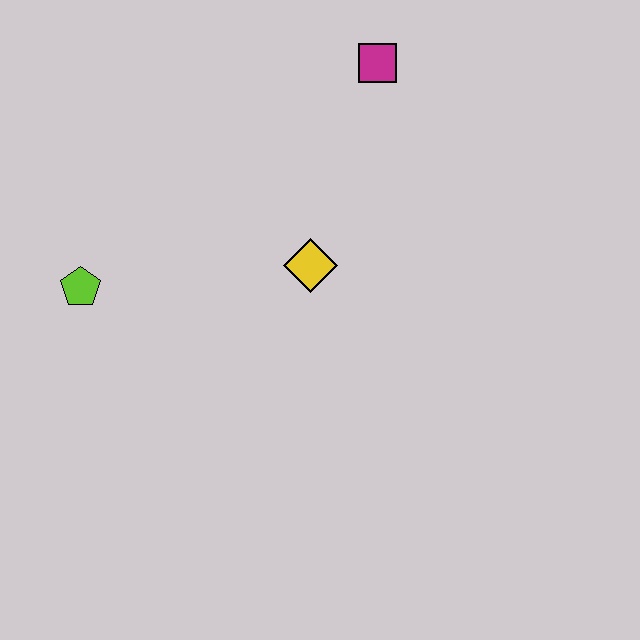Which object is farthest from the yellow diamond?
The lime pentagon is farthest from the yellow diamond.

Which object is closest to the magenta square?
The yellow diamond is closest to the magenta square.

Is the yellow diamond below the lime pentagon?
No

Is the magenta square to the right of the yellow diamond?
Yes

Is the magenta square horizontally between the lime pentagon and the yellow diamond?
No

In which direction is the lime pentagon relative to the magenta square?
The lime pentagon is to the left of the magenta square.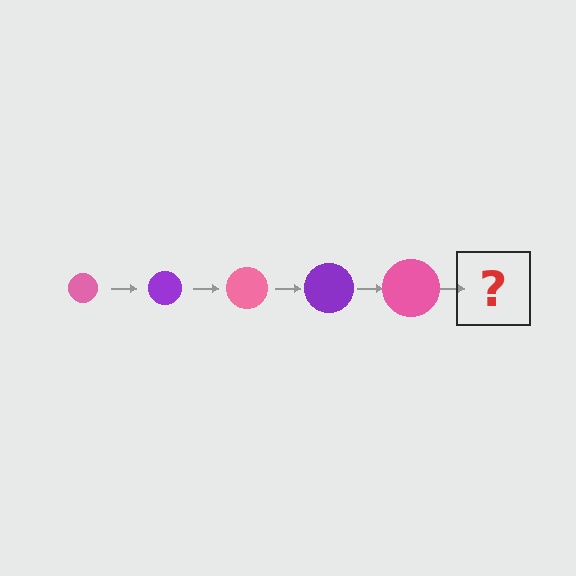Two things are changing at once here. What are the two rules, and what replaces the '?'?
The two rules are that the circle grows larger each step and the color cycles through pink and purple. The '?' should be a purple circle, larger than the previous one.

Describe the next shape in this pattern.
It should be a purple circle, larger than the previous one.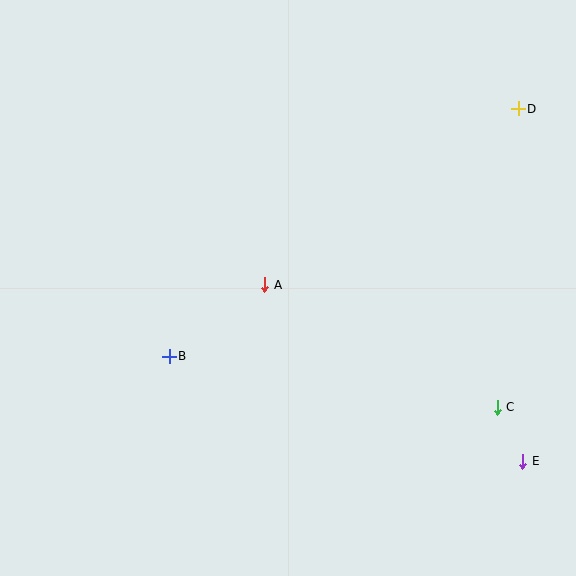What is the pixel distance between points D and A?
The distance between D and A is 309 pixels.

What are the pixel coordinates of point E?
Point E is at (523, 461).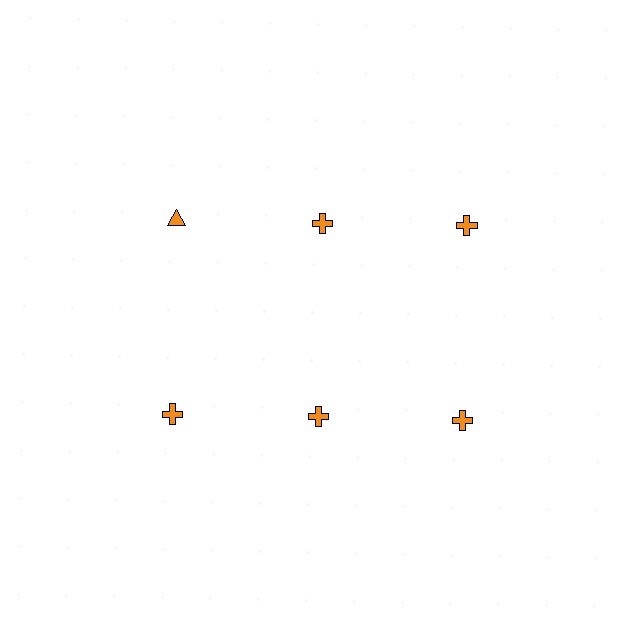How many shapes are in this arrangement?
There are 6 shapes arranged in a grid pattern.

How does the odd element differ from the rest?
It has a different shape: triangle instead of cross.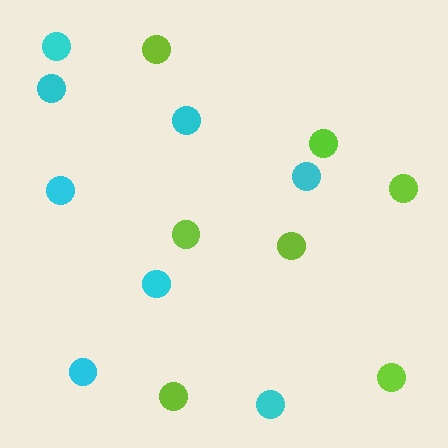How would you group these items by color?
There are 2 groups: one group of cyan circles (8) and one group of lime circles (7).